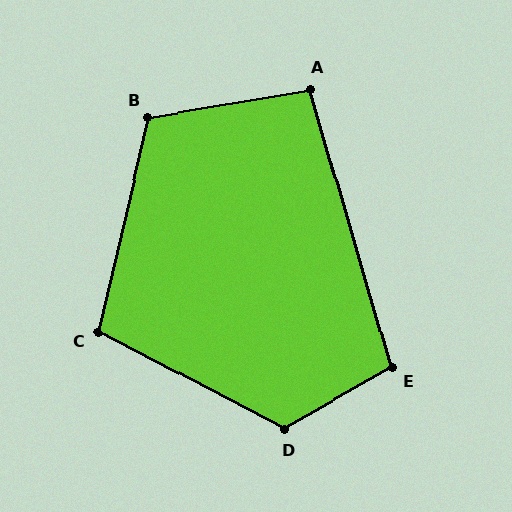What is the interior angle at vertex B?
Approximately 113 degrees (obtuse).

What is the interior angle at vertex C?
Approximately 104 degrees (obtuse).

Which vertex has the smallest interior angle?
A, at approximately 96 degrees.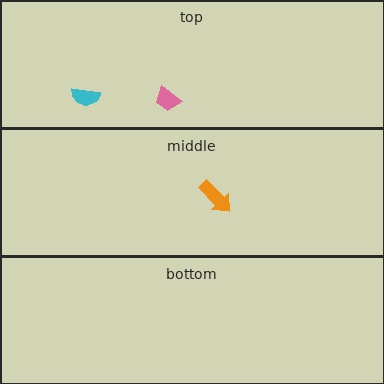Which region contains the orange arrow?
The middle region.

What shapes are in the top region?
The cyan semicircle, the pink trapezoid.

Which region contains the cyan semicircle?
The top region.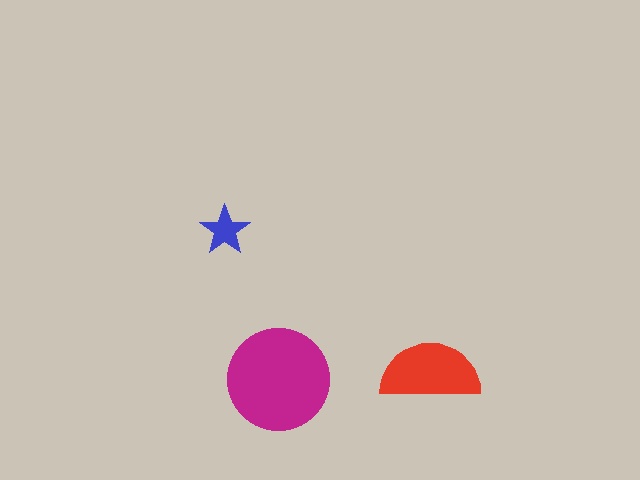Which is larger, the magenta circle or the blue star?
The magenta circle.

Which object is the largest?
The magenta circle.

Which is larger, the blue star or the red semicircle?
The red semicircle.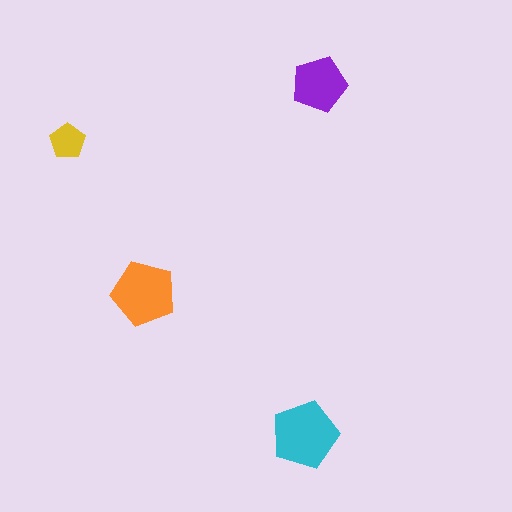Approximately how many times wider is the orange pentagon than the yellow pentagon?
About 2 times wider.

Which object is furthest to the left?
The yellow pentagon is leftmost.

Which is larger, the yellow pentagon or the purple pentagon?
The purple one.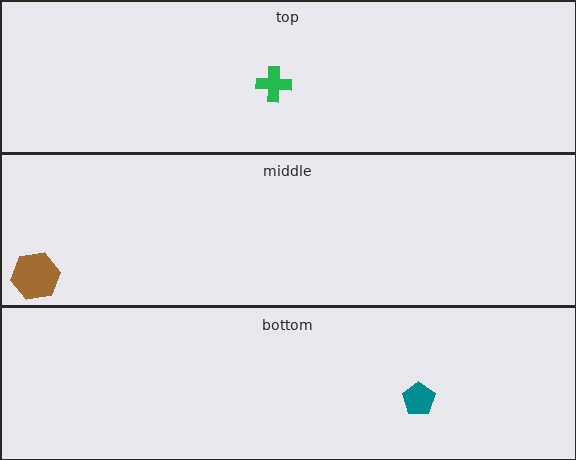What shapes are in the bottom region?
The teal pentagon.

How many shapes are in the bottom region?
1.